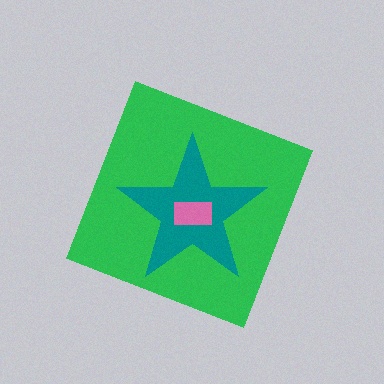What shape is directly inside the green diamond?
The teal star.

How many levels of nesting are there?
3.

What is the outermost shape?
The green diamond.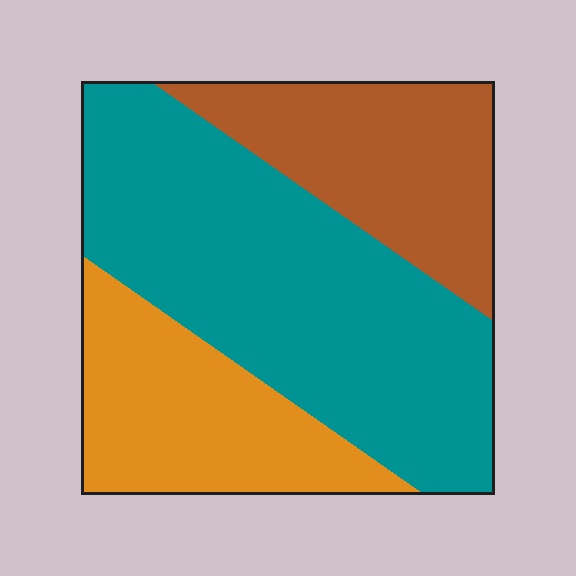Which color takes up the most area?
Teal, at roughly 50%.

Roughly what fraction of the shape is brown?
Brown takes up between a sixth and a third of the shape.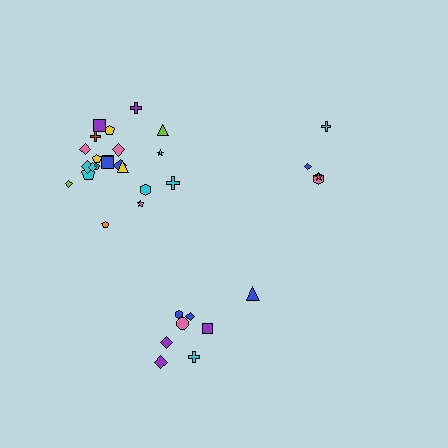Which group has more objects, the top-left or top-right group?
The top-left group.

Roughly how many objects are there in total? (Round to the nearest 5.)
Roughly 35 objects in total.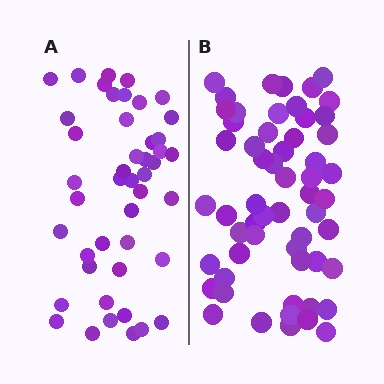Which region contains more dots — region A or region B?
Region B (the right region) has more dots.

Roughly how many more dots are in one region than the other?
Region B has roughly 12 or so more dots than region A.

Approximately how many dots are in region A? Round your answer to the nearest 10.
About 40 dots. (The exact count is 45, which rounds to 40.)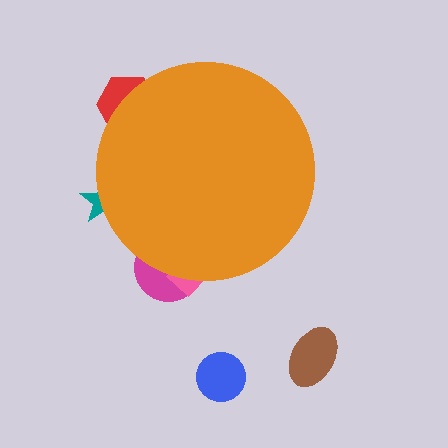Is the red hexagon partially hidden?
Yes, the red hexagon is partially hidden behind the orange circle.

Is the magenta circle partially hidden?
Yes, the magenta circle is partially hidden behind the orange circle.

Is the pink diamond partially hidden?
Yes, the pink diamond is partially hidden behind the orange circle.